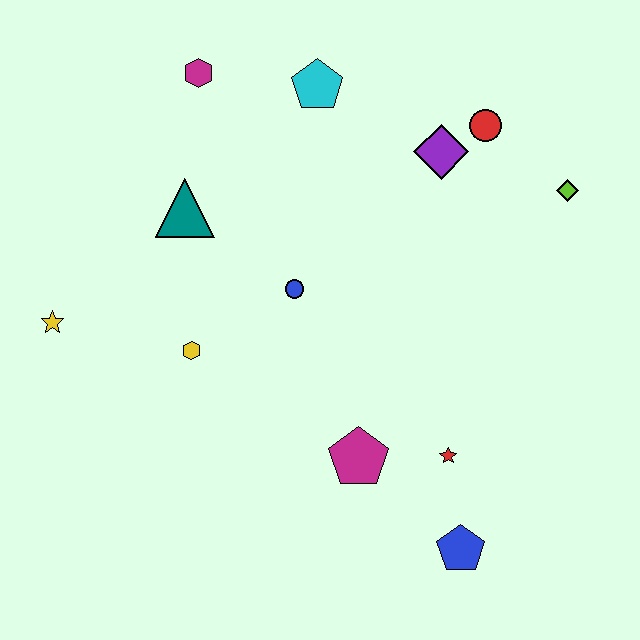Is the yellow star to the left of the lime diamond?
Yes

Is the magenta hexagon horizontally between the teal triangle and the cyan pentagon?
Yes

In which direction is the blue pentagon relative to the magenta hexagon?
The blue pentagon is below the magenta hexagon.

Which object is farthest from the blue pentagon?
The magenta hexagon is farthest from the blue pentagon.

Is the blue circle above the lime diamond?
No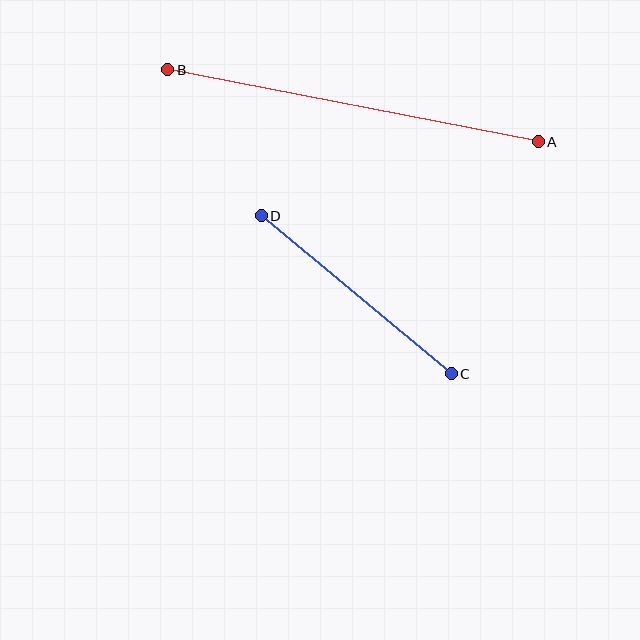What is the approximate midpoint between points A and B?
The midpoint is at approximately (353, 106) pixels.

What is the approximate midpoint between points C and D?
The midpoint is at approximately (356, 295) pixels.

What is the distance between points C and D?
The distance is approximately 247 pixels.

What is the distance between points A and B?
The distance is approximately 377 pixels.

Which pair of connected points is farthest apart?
Points A and B are farthest apart.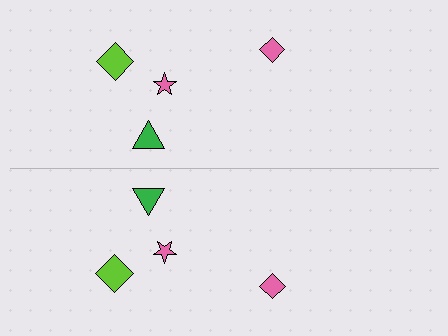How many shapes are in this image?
There are 8 shapes in this image.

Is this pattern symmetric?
Yes, this pattern has bilateral (reflection) symmetry.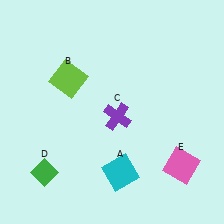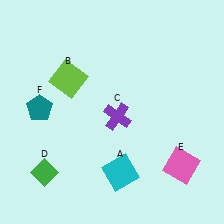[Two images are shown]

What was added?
A teal pentagon (F) was added in Image 2.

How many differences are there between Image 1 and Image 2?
There is 1 difference between the two images.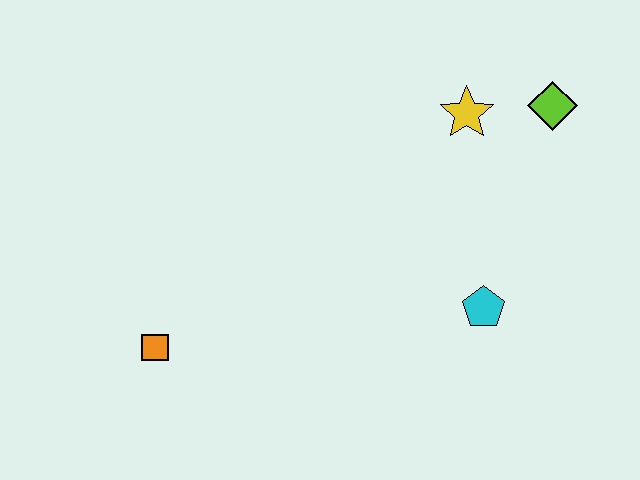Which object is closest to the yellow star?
The lime diamond is closest to the yellow star.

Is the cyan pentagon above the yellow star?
No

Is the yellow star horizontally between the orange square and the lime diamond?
Yes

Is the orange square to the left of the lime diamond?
Yes